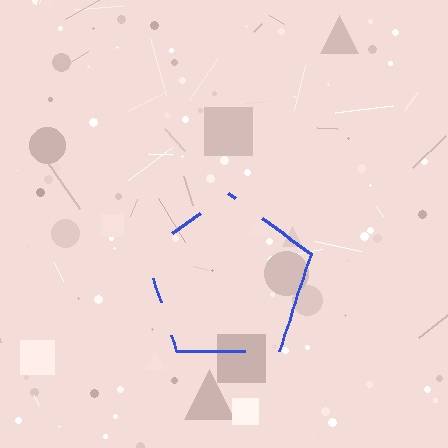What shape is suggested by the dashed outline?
The dashed outline suggests a pentagon.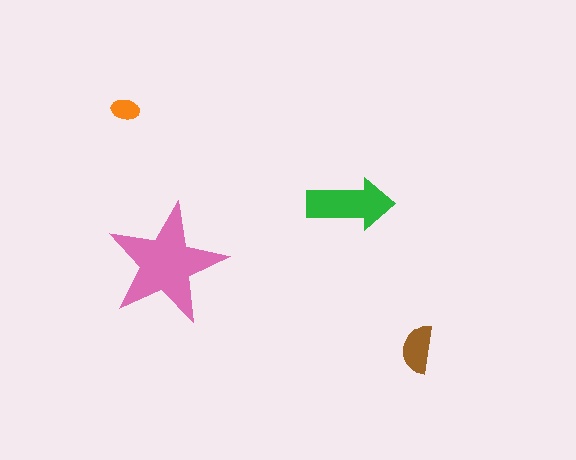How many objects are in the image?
There are 4 objects in the image.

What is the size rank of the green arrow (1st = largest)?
2nd.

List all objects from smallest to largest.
The orange ellipse, the brown semicircle, the green arrow, the pink star.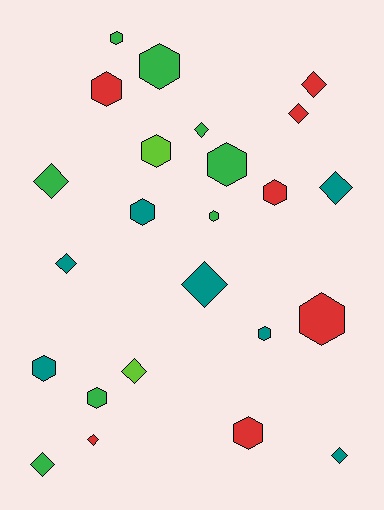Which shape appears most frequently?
Hexagon, with 13 objects.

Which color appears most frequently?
Green, with 8 objects.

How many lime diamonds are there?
There is 1 lime diamond.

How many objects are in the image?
There are 24 objects.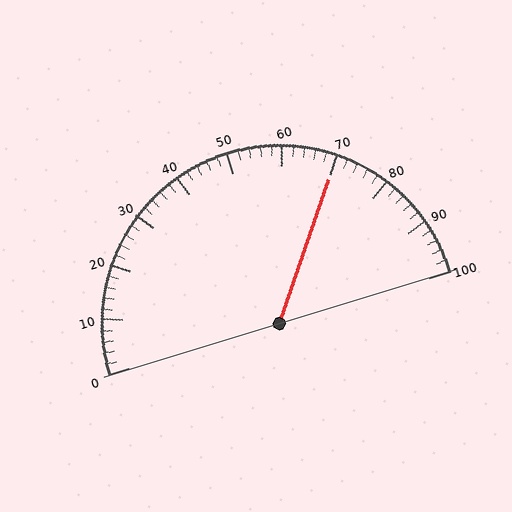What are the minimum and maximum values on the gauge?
The gauge ranges from 0 to 100.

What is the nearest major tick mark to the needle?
The nearest major tick mark is 70.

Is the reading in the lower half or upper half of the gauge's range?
The reading is in the upper half of the range (0 to 100).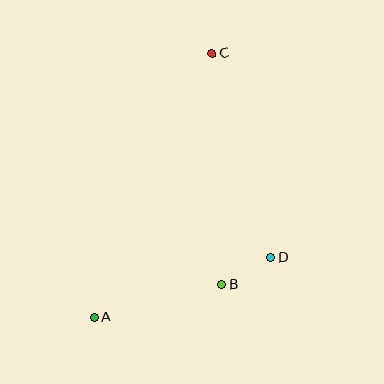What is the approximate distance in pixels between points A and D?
The distance between A and D is approximately 186 pixels.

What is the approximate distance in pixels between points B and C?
The distance between B and C is approximately 231 pixels.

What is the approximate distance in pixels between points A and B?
The distance between A and B is approximately 131 pixels.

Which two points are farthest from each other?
Points A and C are farthest from each other.